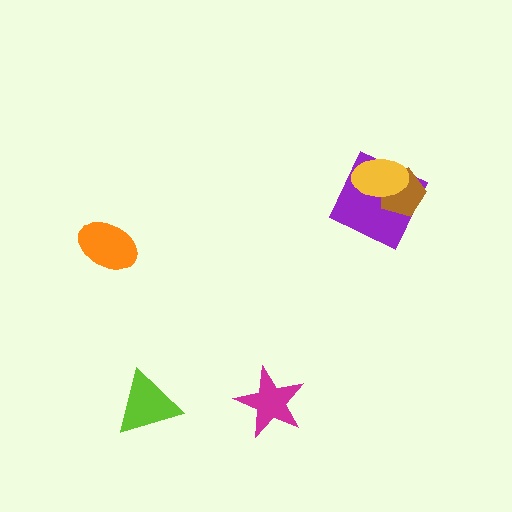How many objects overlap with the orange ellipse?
0 objects overlap with the orange ellipse.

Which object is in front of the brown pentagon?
The yellow ellipse is in front of the brown pentagon.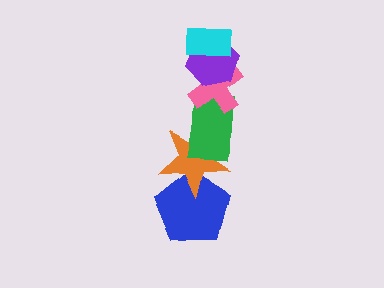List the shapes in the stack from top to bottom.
From top to bottom: the cyan rectangle, the purple hexagon, the pink cross, the green rectangle, the orange star, the blue pentagon.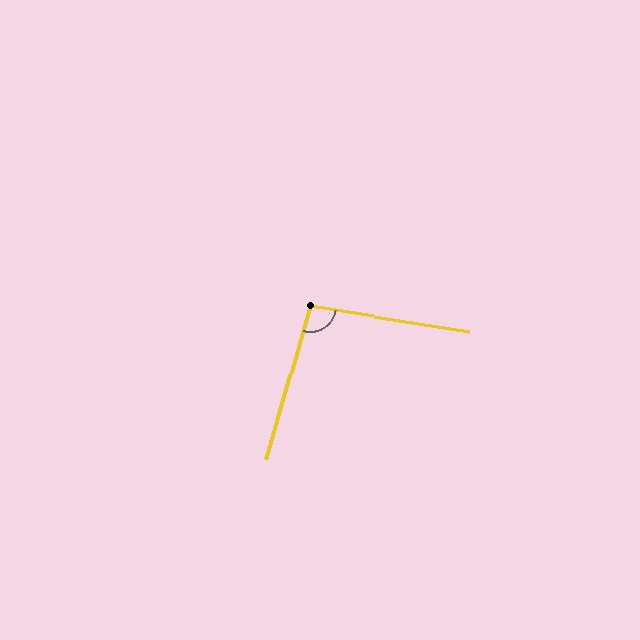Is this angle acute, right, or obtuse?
It is obtuse.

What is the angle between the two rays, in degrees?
Approximately 97 degrees.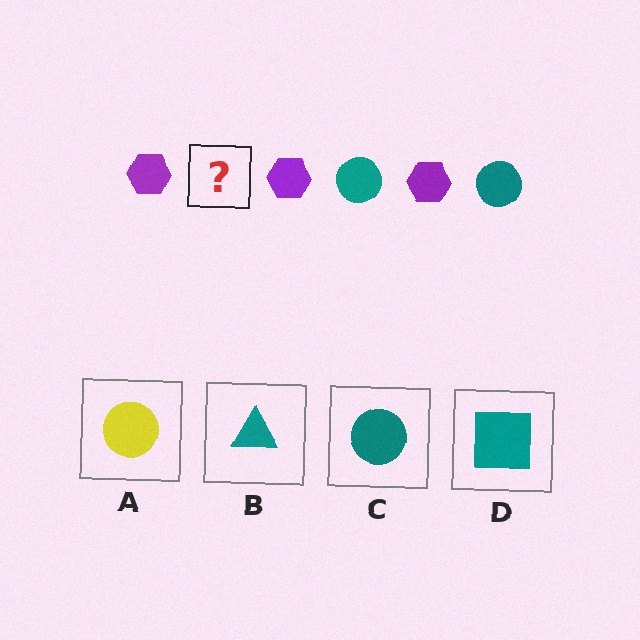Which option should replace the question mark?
Option C.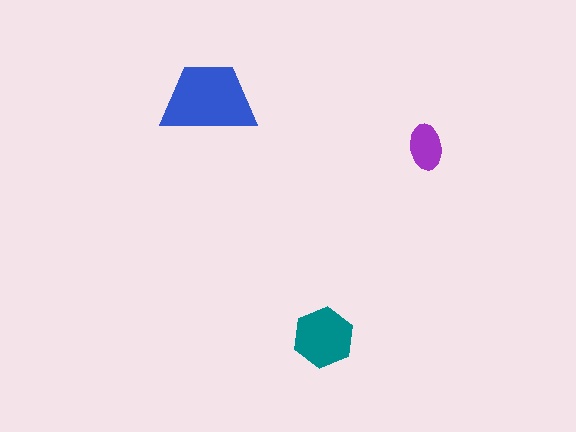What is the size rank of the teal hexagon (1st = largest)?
2nd.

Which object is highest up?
The blue trapezoid is topmost.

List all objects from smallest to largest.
The purple ellipse, the teal hexagon, the blue trapezoid.